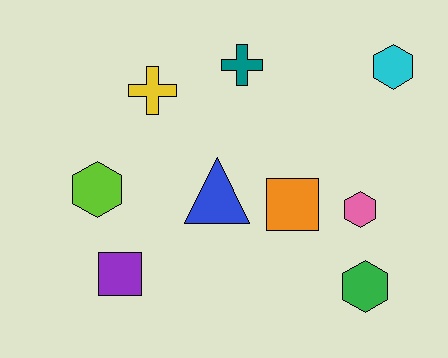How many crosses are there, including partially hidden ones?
There are 2 crosses.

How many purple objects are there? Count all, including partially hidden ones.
There is 1 purple object.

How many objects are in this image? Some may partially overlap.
There are 9 objects.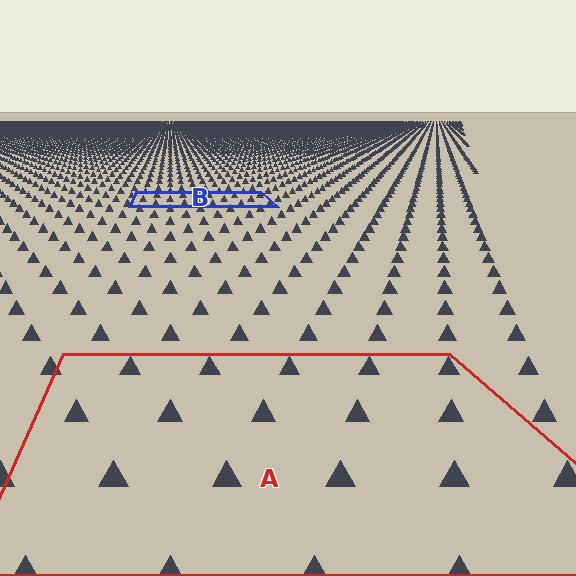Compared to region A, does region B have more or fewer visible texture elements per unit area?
Region B has more texture elements per unit area — they are packed more densely because it is farther away.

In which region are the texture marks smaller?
The texture marks are smaller in region B, because it is farther away.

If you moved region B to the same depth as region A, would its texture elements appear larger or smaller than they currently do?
They would appear larger. At a closer depth, the same texture elements are projected at a bigger on-screen size.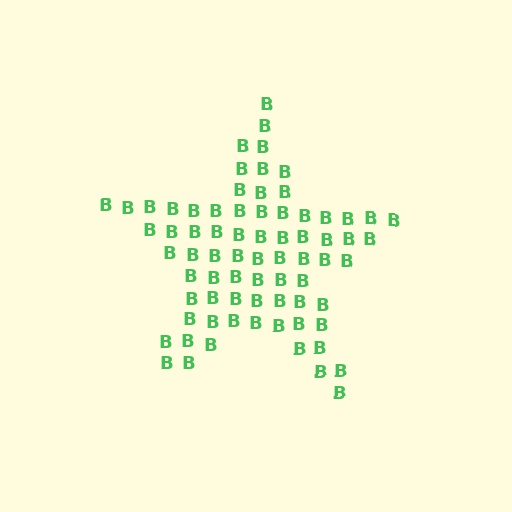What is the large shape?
The large shape is a star.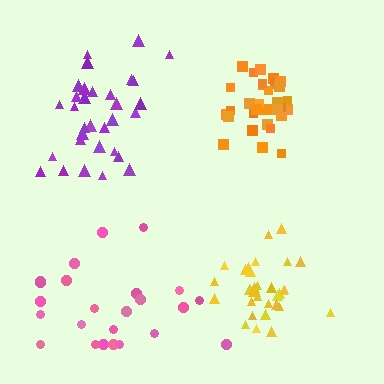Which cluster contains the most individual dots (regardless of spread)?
Yellow (34).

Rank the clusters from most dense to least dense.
orange, yellow, purple, pink.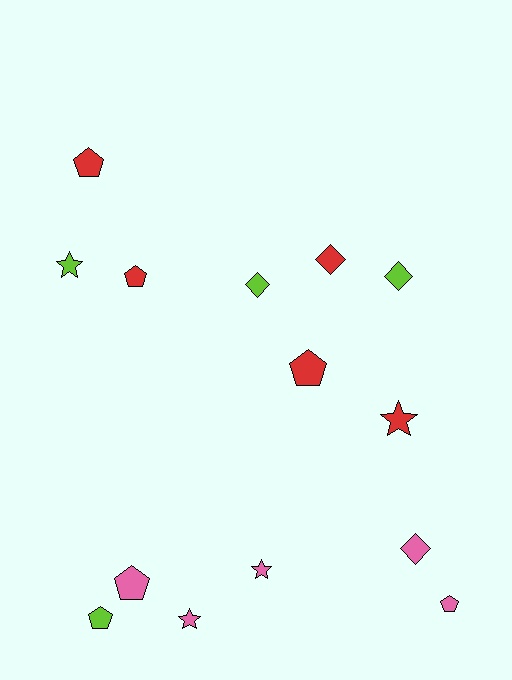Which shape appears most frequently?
Pentagon, with 6 objects.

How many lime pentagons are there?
There is 1 lime pentagon.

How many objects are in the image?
There are 14 objects.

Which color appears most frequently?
Pink, with 5 objects.